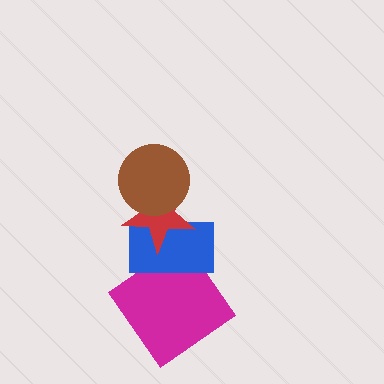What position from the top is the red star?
The red star is 2nd from the top.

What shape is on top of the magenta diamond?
The blue rectangle is on top of the magenta diamond.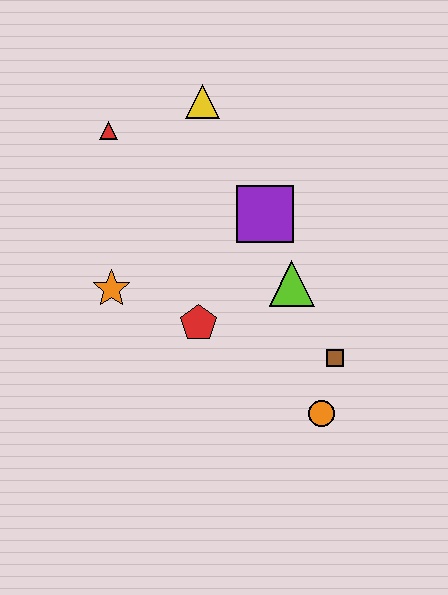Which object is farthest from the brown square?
The red triangle is farthest from the brown square.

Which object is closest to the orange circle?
The brown square is closest to the orange circle.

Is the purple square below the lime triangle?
No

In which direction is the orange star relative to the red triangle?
The orange star is below the red triangle.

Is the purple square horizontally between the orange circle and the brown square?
No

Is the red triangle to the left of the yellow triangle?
Yes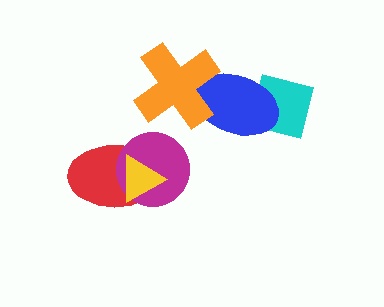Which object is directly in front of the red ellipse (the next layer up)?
The magenta circle is directly in front of the red ellipse.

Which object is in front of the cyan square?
The blue ellipse is in front of the cyan square.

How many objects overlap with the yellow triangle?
2 objects overlap with the yellow triangle.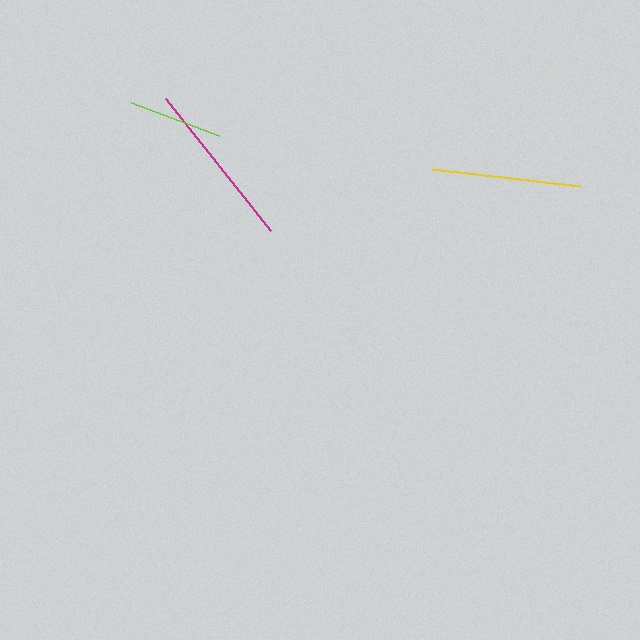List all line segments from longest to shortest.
From longest to shortest: magenta, yellow, lime.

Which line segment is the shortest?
The lime line is the shortest at approximately 94 pixels.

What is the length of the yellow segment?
The yellow segment is approximately 149 pixels long.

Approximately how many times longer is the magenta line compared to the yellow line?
The magenta line is approximately 1.1 times the length of the yellow line.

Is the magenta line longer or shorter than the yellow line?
The magenta line is longer than the yellow line.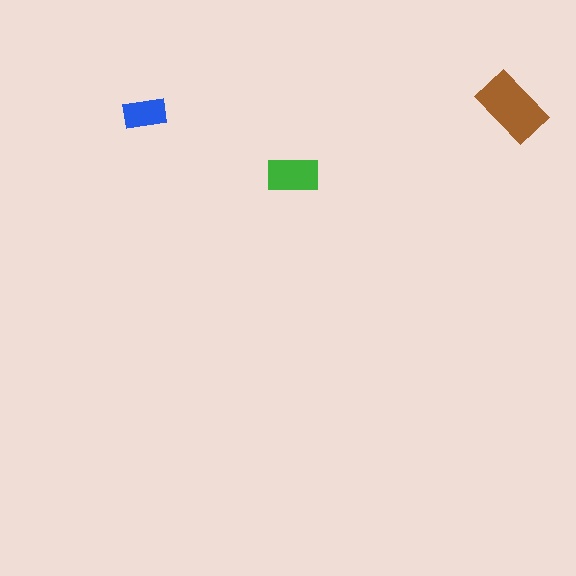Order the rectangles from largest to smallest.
the brown one, the green one, the blue one.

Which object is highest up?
The brown rectangle is topmost.